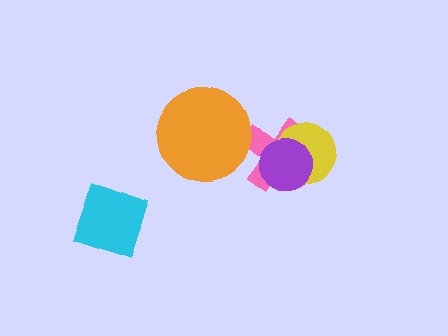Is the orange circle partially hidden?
No, no other shape covers it.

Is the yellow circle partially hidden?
Yes, it is partially covered by another shape.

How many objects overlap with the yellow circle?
2 objects overlap with the yellow circle.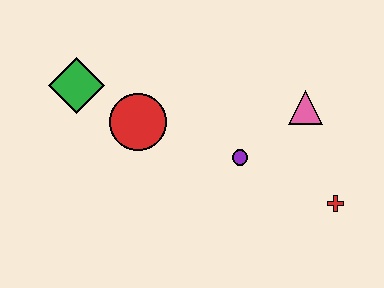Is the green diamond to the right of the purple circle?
No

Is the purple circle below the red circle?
Yes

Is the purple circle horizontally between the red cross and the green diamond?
Yes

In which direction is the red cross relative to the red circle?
The red cross is to the right of the red circle.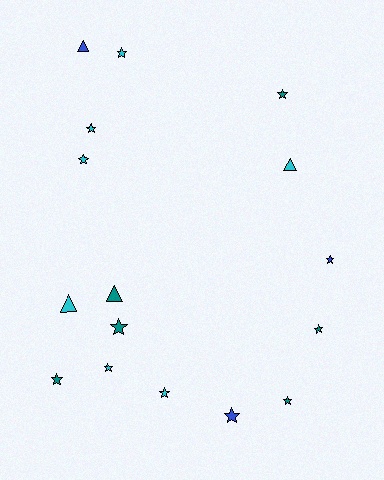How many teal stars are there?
There are 5 teal stars.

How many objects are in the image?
There are 16 objects.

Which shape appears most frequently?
Star, with 12 objects.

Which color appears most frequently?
Cyan, with 7 objects.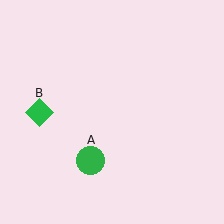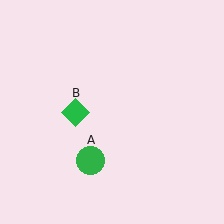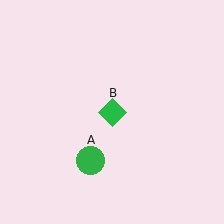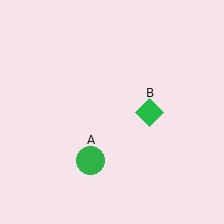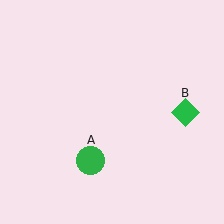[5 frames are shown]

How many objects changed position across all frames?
1 object changed position: green diamond (object B).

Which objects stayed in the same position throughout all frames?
Green circle (object A) remained stationary.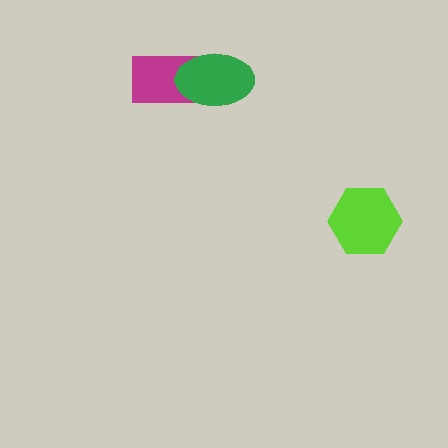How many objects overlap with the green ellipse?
1 object overlaps with the green ellipse.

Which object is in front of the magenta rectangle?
The green ellipse is in front of the magenta rectangle.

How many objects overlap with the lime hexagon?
0 objects overlap with the lime hexagon.